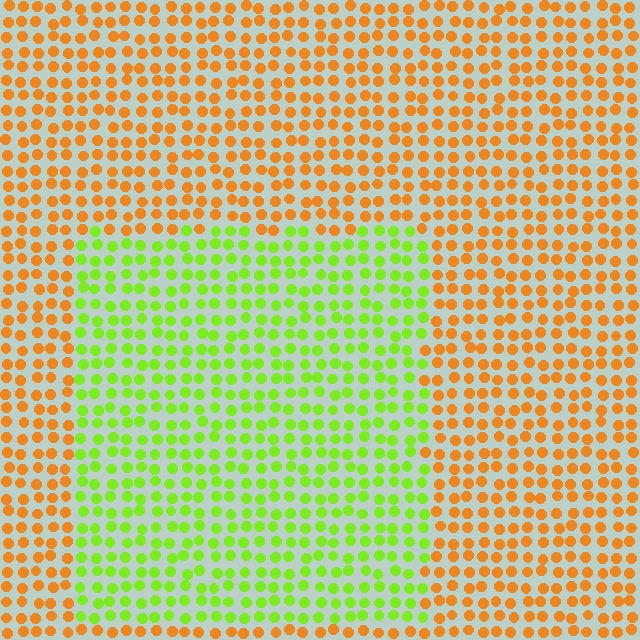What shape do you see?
I see a rectangle.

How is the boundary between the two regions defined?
The boundary is defined purely by a slight shift in hue (about 64 degrees). Spacing, size, and orientation are identical on both sides.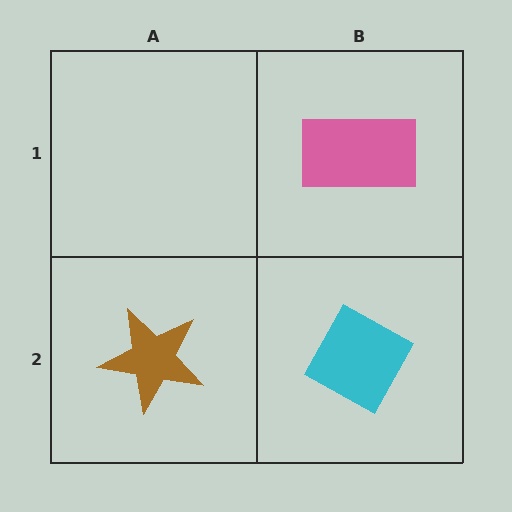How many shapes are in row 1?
1 shape.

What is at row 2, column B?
A cyan diamond.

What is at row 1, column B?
A pink rectangle.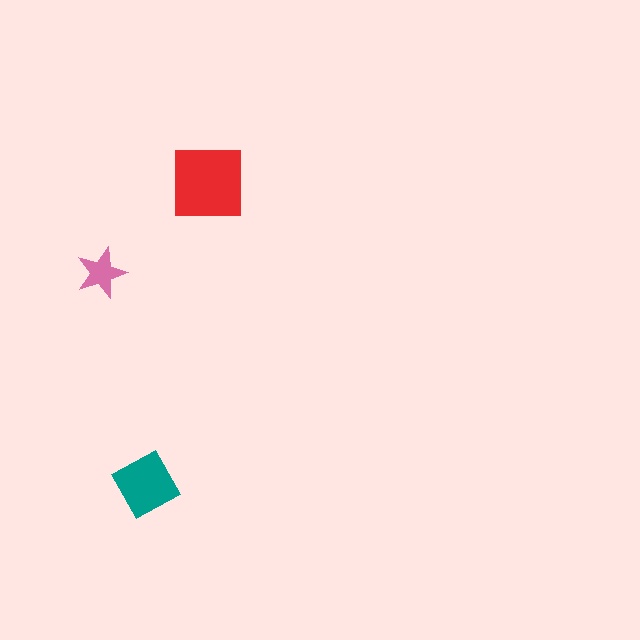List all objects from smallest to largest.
The pink star, the teal diamond, the red square.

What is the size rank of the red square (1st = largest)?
1st.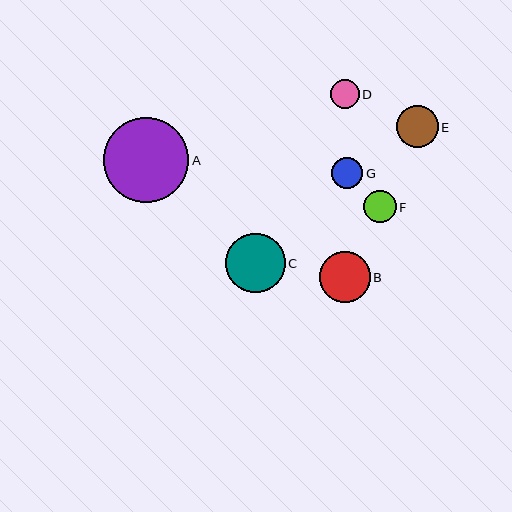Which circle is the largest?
Circle A is the largest with a size of approximately 85 pixels.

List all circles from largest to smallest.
From largest to smallest: A, C, B, E, F, G, D.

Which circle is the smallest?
Circle D is the smallest with a size of approximately 28 pixels.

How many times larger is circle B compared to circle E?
Circle B is approximately 1.2 times the size of circle E.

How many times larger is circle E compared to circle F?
Circle E is approximately 1.3 times the size of circle F.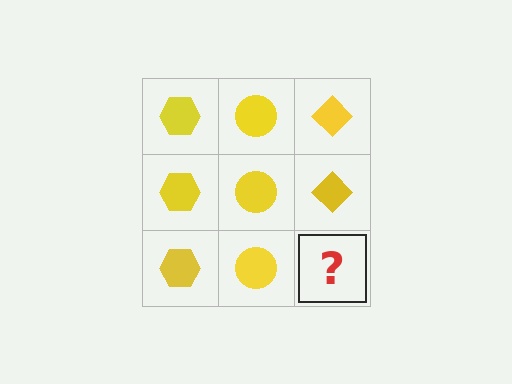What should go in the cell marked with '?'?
The missing cell should contain a yellow diamond.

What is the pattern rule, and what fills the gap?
The rule is that each column has a consistent shape. The gap should be filled with a yellow diamond.